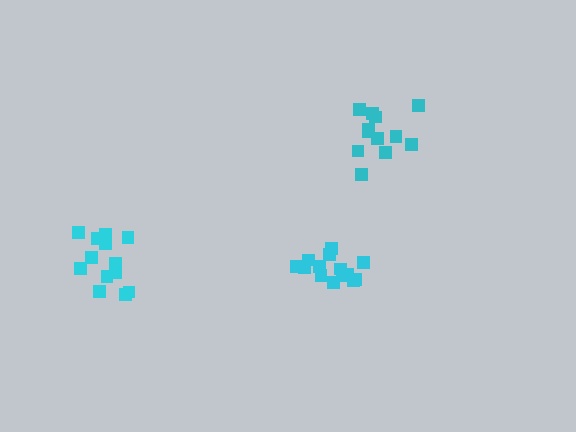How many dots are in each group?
Group 1: 12 dots, Group 2: 13 dots, Group 3: 14 dots (39 total).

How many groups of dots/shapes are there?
There are 3 groups.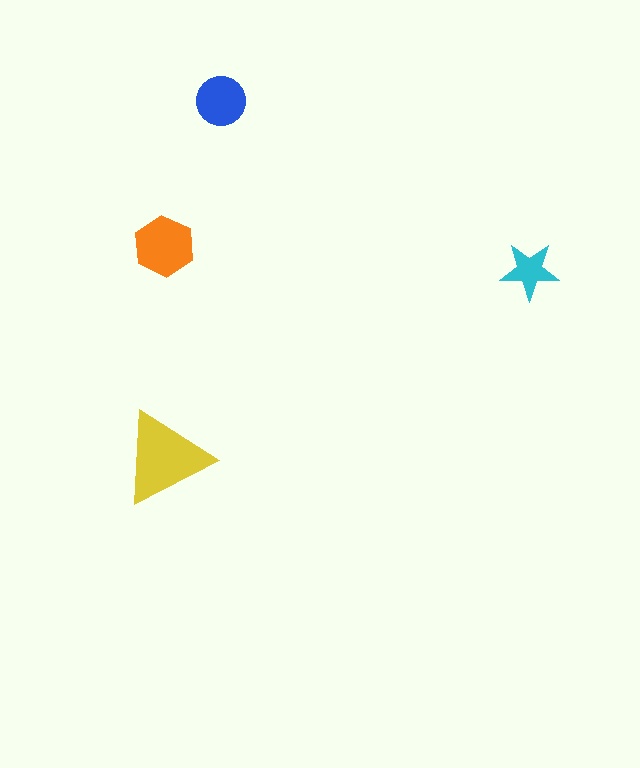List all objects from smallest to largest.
The cyan star, the blue circle, the orange hexagon, the yellow triangle.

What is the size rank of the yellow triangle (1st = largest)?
1st.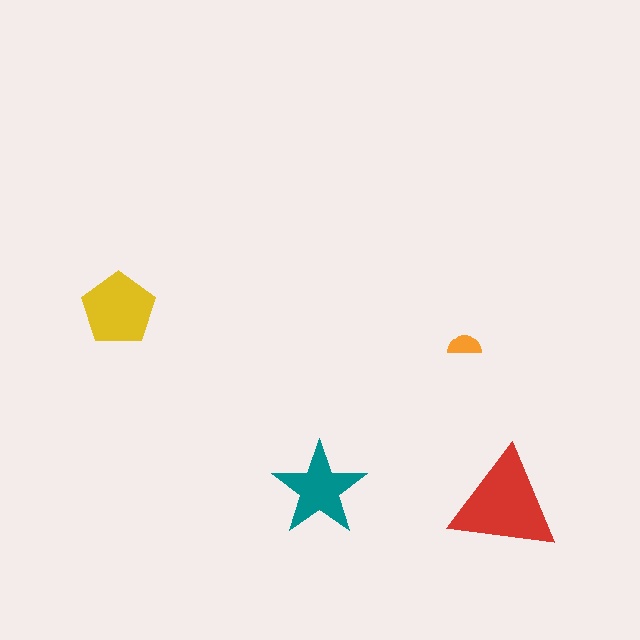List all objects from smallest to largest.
The orange semicircle, the teal star, the yellow pentagon, the red triangle.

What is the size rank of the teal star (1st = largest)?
3rd.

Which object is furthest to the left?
The yellow pentagon is leftmost.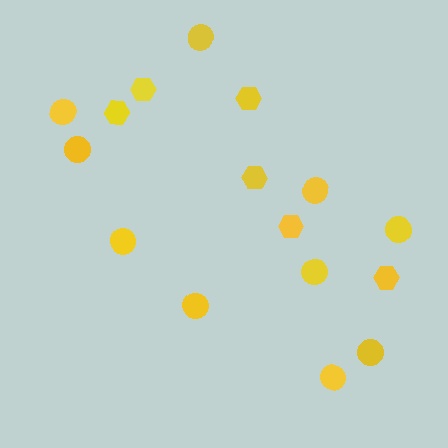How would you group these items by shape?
There are 2 groups: one group of hexagons (6) and one group of circles (10).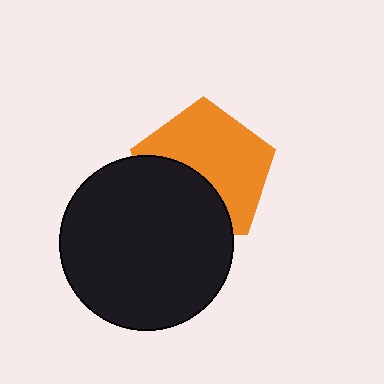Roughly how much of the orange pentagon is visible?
About half of it is visible (roughly 61%).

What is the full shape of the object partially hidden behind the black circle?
The partially hidden object is an orange pentagon.